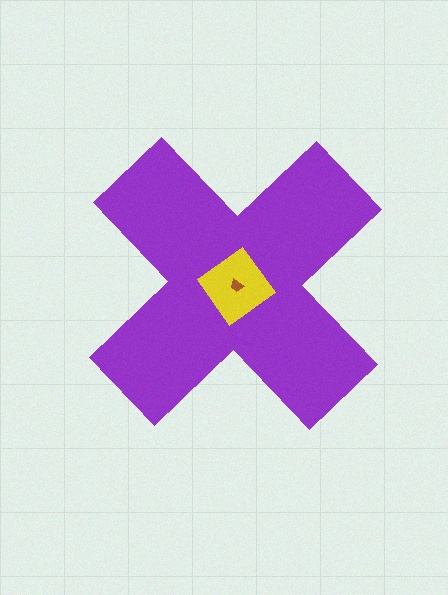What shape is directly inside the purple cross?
The yellow diamond.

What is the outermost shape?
The purple cross.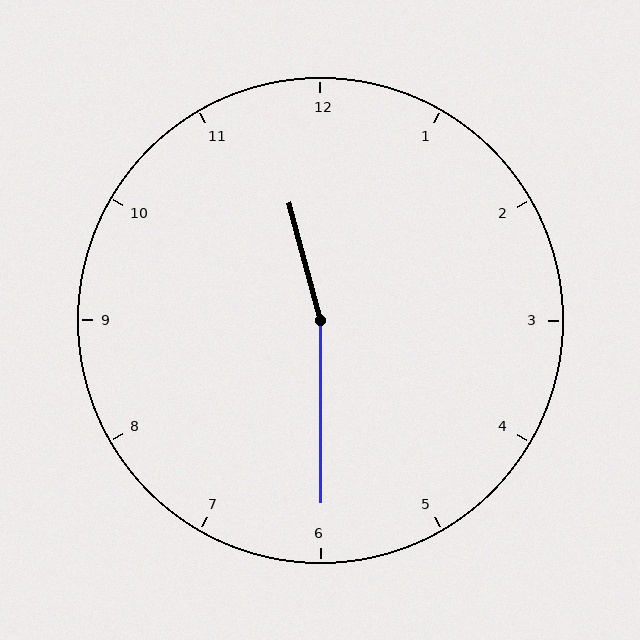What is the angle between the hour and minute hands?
Approximately 165 degrees.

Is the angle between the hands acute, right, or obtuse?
It is obtuse.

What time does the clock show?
11:30.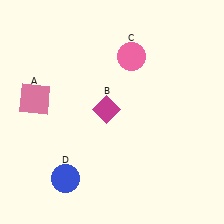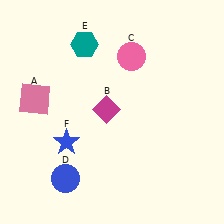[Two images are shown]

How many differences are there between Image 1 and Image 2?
There are 2 differences between the two images.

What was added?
A teal hexagon (E), a blue star (F) were added in Image 2.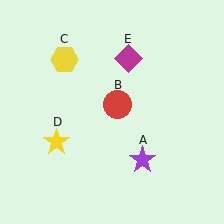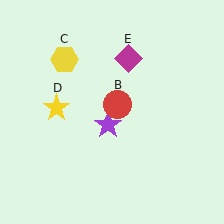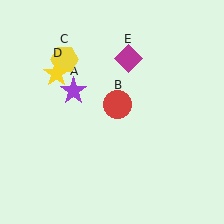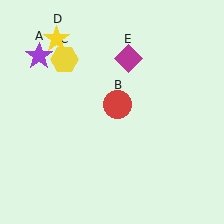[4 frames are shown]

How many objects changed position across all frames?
2 objects changed position: purple star (object A), yellow star (object D).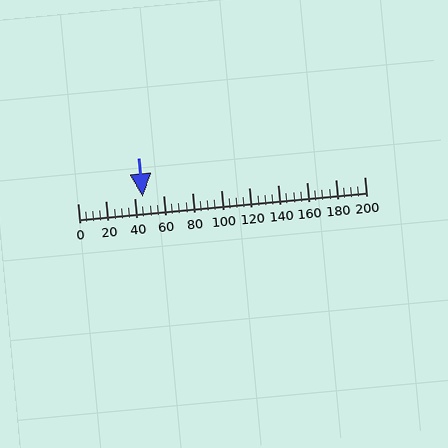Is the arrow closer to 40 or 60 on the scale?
The arrow is closer to 40.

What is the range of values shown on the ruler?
The ruler shows values from 0 to 200.